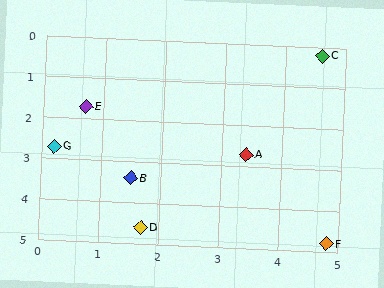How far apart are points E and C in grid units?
Points E and C are about 4.2 grid units apart.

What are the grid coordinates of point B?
Point B is at approximately (1.5, 3.4).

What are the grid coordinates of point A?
Point A is at approximately (3.4, 2.7).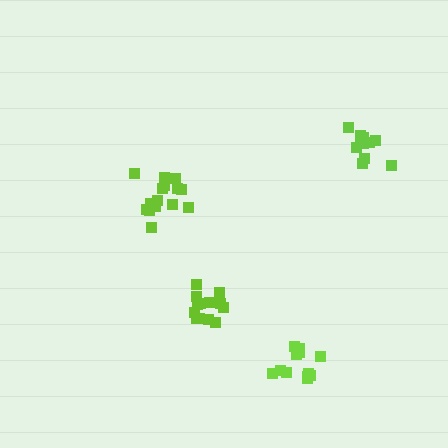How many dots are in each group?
Group 1: 12 dots, Group 2: 11 dots, Group 3: 15 dots, Group 4: 13 dots (51 total).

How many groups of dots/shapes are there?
There are 4 groups.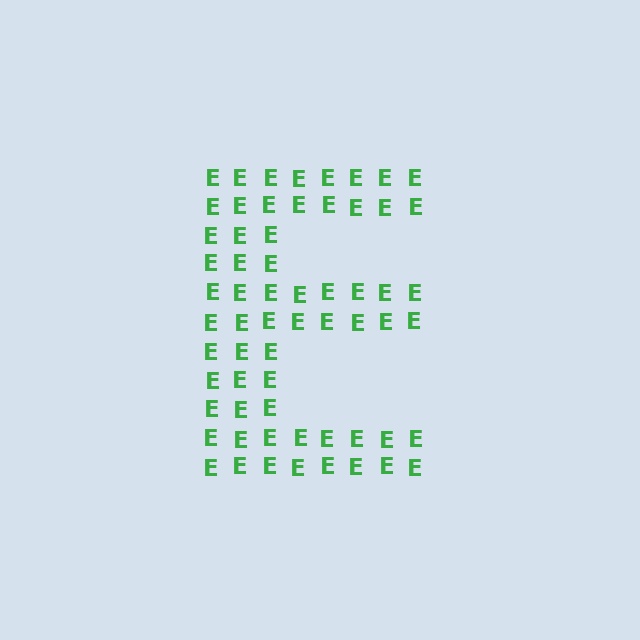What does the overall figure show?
The overall figure shows the letter E.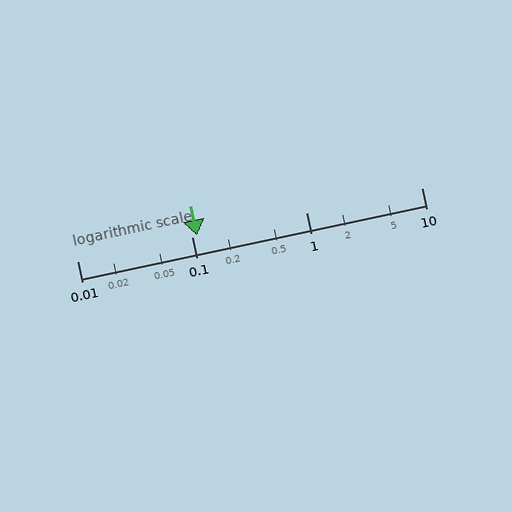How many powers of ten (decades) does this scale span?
The scale spans 3 decades, from 0.01 to 10.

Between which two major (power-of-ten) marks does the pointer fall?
The pointer is between 0.1 and 1.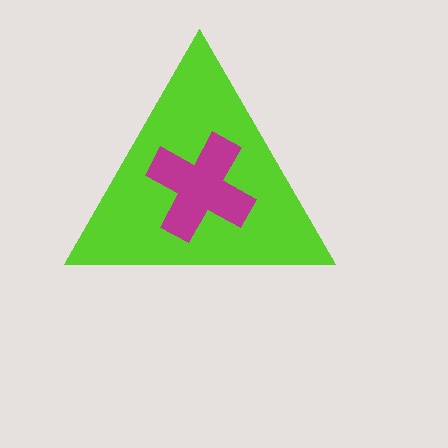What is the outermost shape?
The lime triangle.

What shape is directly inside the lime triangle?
The magenta cross.